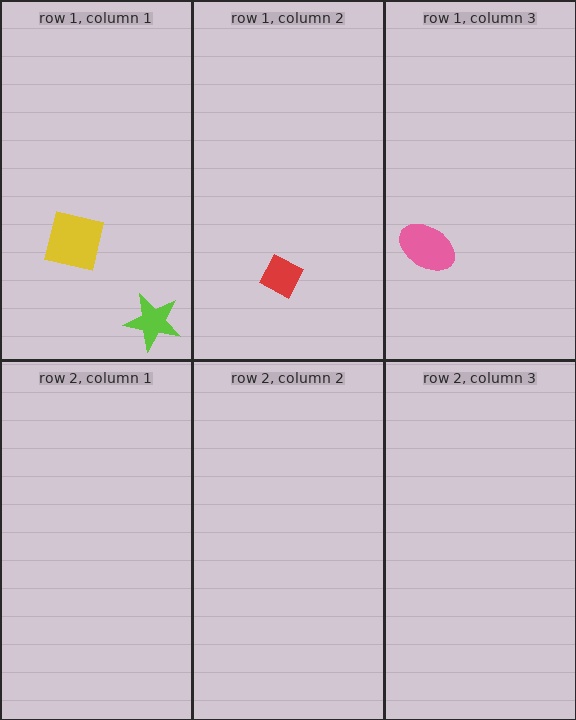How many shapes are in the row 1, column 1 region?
2.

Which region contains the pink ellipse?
The row 1, column 3 region.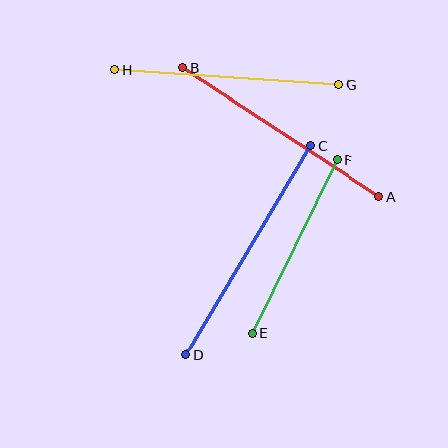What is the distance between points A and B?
The distance is approximately 235 pixels.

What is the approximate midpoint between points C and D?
The midpoint is at approximately (249, 250) pixels.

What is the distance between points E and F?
The distance is approximately 193 pixels.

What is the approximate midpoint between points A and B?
The midpoint is at approximately (280, 132) pixels.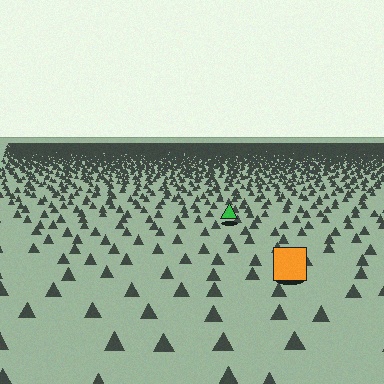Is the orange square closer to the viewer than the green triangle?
Yes. The orange square is closer — you can tell from the texture gradient: the ground texture is coarser near it.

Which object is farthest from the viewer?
The green triangle is farthest from the viewer. It appears smaller and the ground texture around it is denser.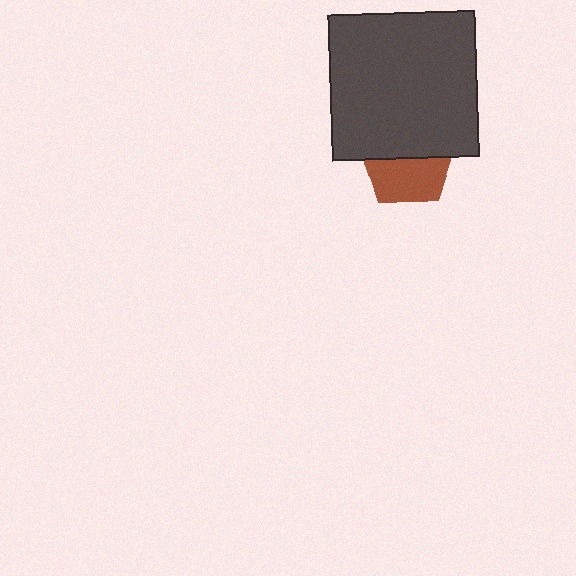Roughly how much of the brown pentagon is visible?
About half of it is visible (roughly 51%).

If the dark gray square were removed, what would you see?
You would see the complete brown pentagon.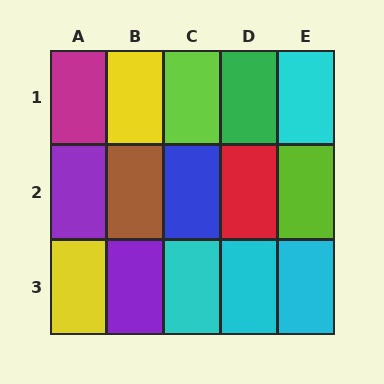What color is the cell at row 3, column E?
Cyan.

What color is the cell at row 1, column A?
Magenta.